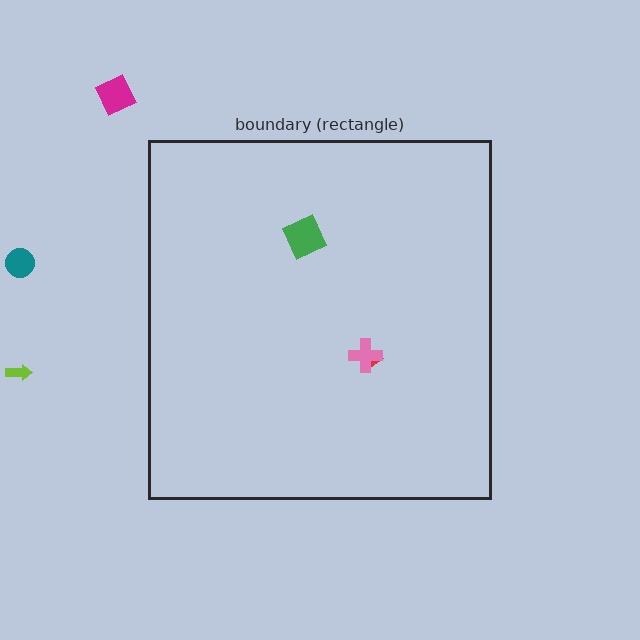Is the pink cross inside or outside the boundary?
Inside.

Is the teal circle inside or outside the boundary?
Outside.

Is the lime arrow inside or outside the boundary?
Outside.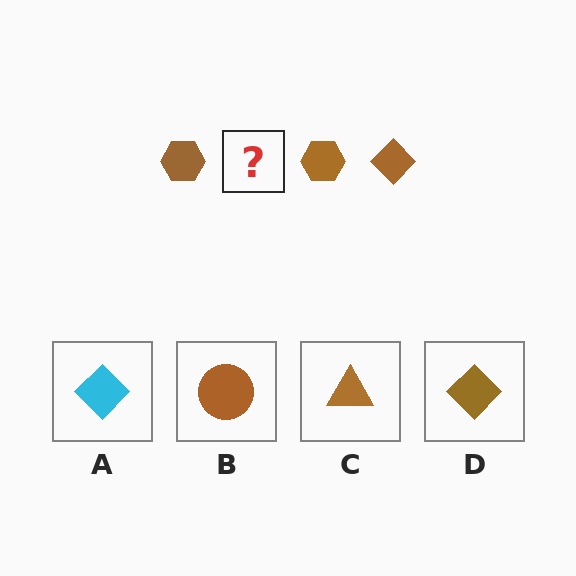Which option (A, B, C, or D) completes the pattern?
D.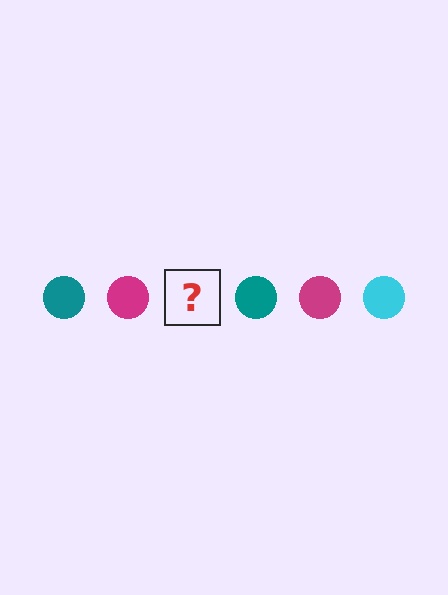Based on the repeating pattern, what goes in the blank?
The blank should be a cyan circle.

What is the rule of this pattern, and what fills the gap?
The rule is that the pattern cycles through teal, magenta, cyan circles. The gap should be filled with a cyan circle.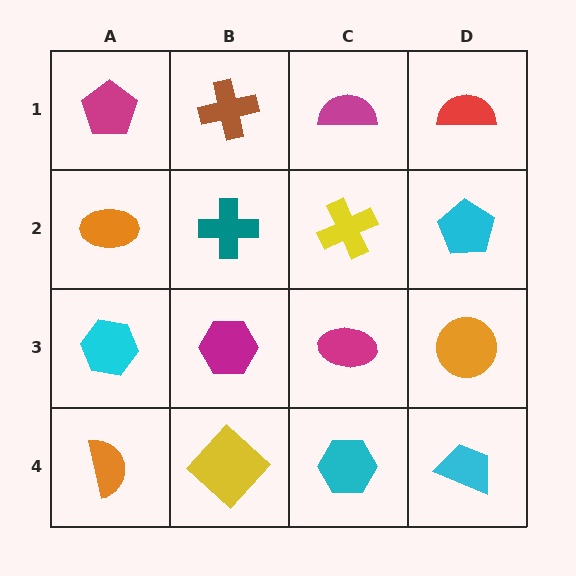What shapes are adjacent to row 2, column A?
A magenta pentagon (row 1, column A), a cyan hexagon (row 3, column A), a teal cross (row 2, column B).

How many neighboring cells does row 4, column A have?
2.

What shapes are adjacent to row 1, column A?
An orange ellipse (row 2, column A), a brown cross (row 1, column B).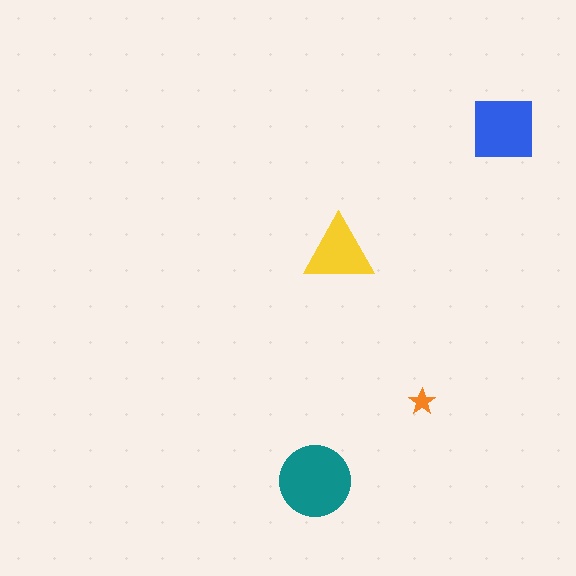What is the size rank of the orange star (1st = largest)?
4th.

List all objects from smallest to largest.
The orange star, the yellow triangle, the blue square, the teal circle.